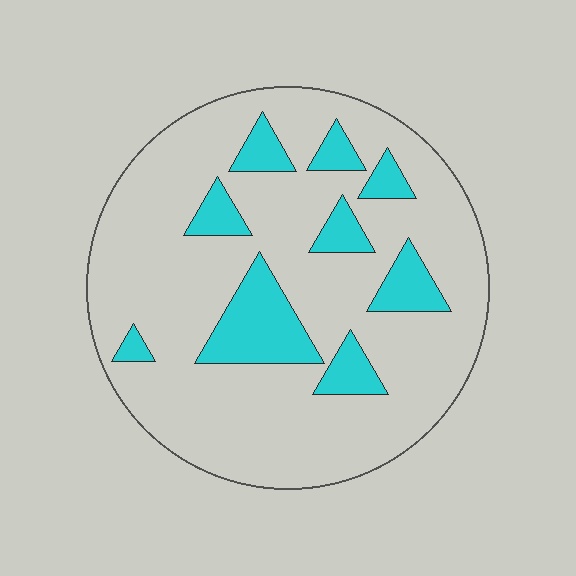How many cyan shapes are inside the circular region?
9.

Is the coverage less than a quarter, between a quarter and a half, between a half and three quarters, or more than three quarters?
Less than a quarter.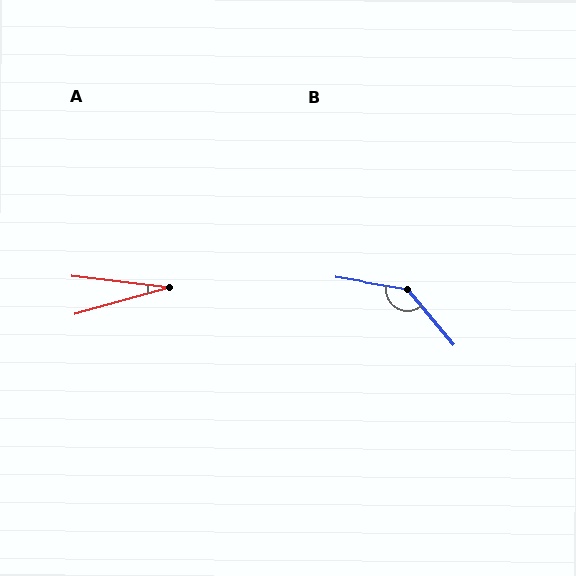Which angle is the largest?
B, at approximately 139 degrees.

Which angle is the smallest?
A, at approximately 22 degrees.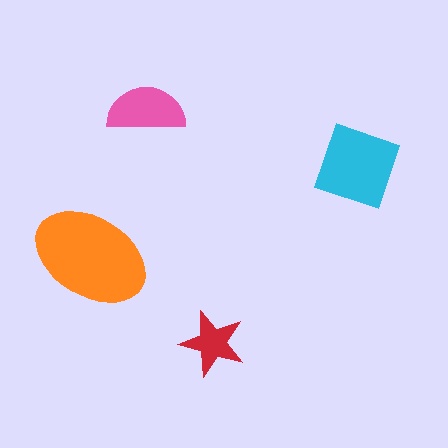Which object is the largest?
The orange ellipse.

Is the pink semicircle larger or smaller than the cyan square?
Smaller.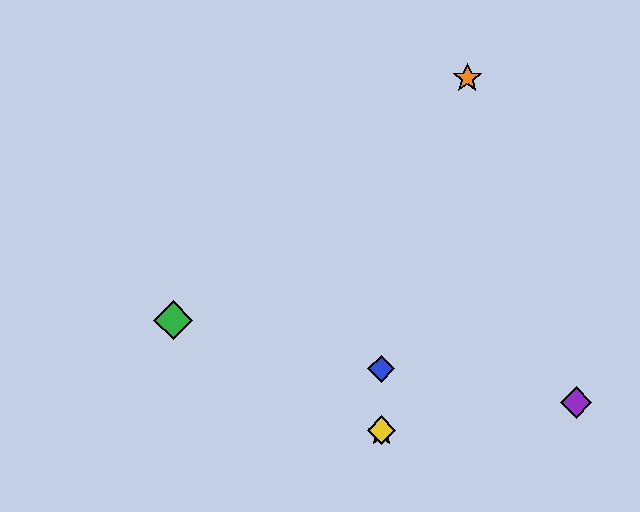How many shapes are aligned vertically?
3 shapes (the red star, the blue diamond, the yellow diamond) are aligned vertically.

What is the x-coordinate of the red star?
The red star is at x≈381.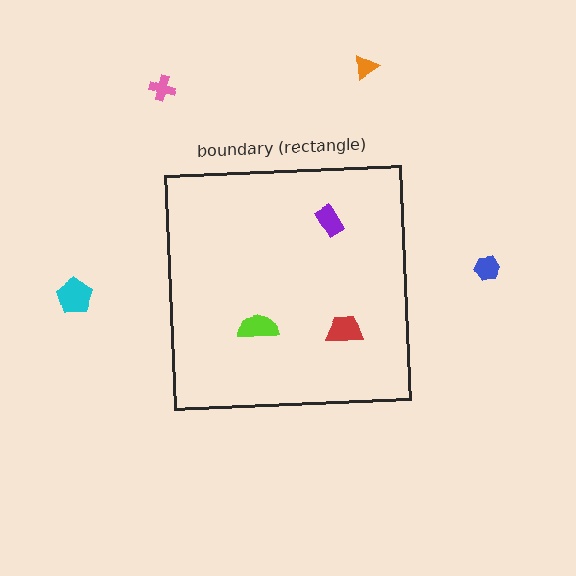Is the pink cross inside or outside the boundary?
Outside.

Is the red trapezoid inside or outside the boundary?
Inside.